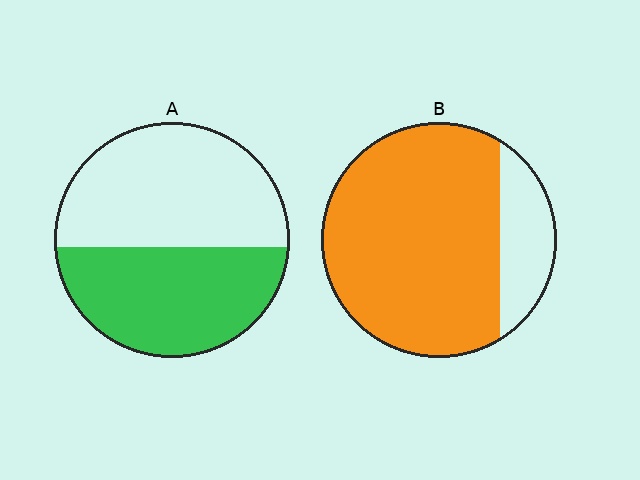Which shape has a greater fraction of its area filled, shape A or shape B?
Shape B.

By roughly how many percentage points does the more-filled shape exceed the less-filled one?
By roughly 35 percentage points (B over A).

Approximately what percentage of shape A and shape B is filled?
A is approximately 45% and B is approximately 80%.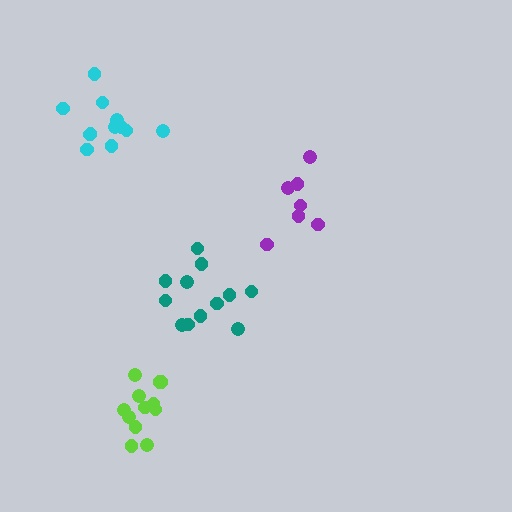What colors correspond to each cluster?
The clusters are colored: lime, teal, cyan, purple.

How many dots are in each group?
Group 1: 12 dots, Group 2: 12 dots, Group 3: 12 dots, Group 4: 7 dots (43 total).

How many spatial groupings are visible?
There are 4 spatial groupings.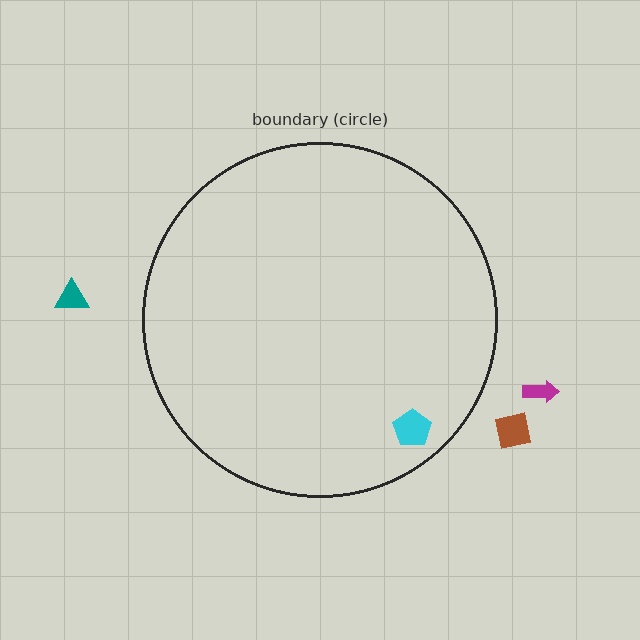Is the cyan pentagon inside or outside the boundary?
Inside.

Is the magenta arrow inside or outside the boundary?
Outside.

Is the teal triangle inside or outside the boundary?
Outside.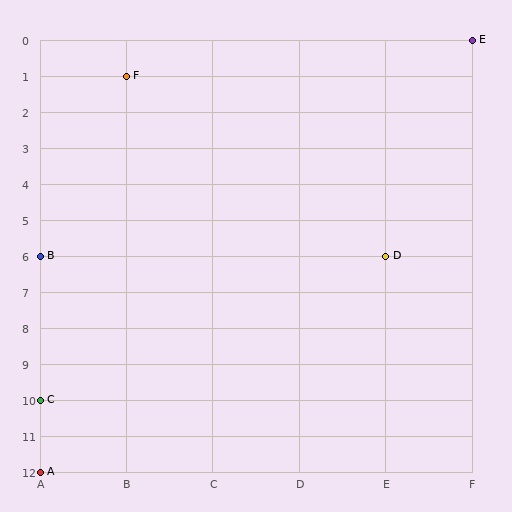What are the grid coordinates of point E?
Point E is at grid coordinates (F, 0).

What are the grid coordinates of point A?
Point A is at grid coordinates (A, 12).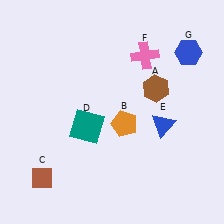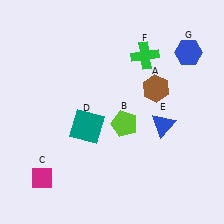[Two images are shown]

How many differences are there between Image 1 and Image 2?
There are 3 differences between the two images.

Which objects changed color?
B changed from orange to lime. C changed from brown to magenta. F changed from pink to green.